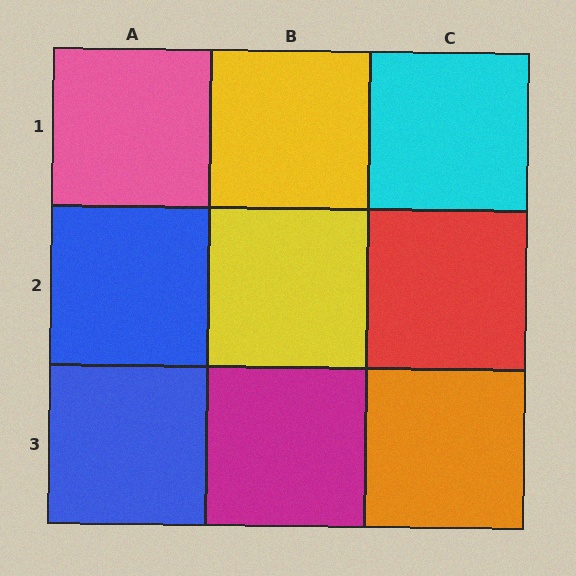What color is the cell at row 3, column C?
Orange.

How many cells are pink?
1 cell is pink.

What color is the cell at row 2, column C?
Red.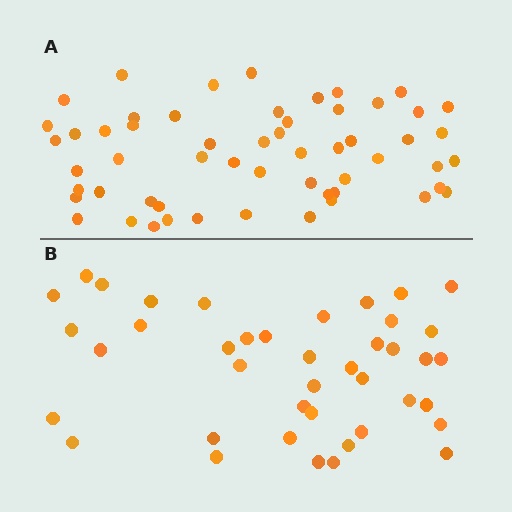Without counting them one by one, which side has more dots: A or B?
Region A (the top region) has more dots.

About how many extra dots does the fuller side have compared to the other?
Region A has approximately 15 more dots than region B.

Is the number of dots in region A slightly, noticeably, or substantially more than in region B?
Region A has noticeably more, but not dramatically so. The ratio is roughly 1.4 to 1.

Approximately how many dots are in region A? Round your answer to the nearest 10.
About 60 dots. (The exact count is 56, which rounds to 60.)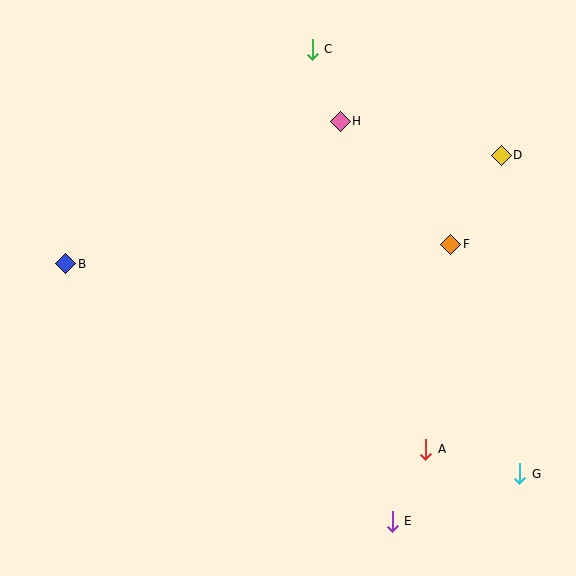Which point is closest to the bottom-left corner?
Point B is closest to the bottom-left corner.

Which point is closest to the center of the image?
Point F at (451, 244) is closest to the center.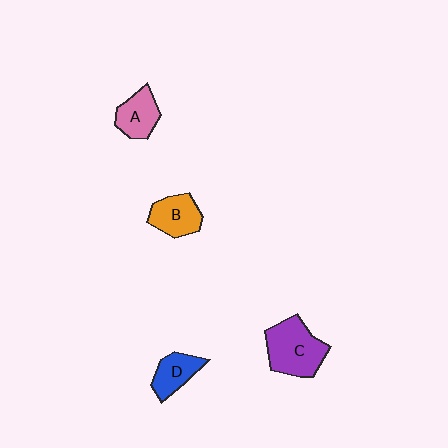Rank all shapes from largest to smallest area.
From largest to smallest: C (purple), B (orange), A (pink), D (blue).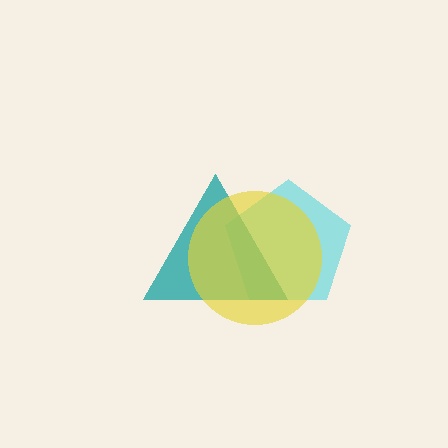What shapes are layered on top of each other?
The layered shapes are: a cyan pentagon, a teal triangle, a yellow circle.